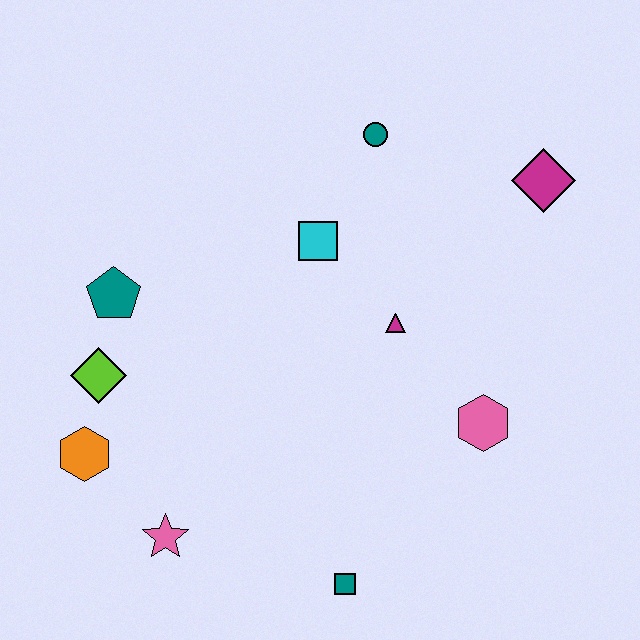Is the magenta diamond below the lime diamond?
No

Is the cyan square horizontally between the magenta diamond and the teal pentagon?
Yes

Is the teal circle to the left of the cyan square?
No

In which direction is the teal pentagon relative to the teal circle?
The teal pentagon is to the left of the teal circle.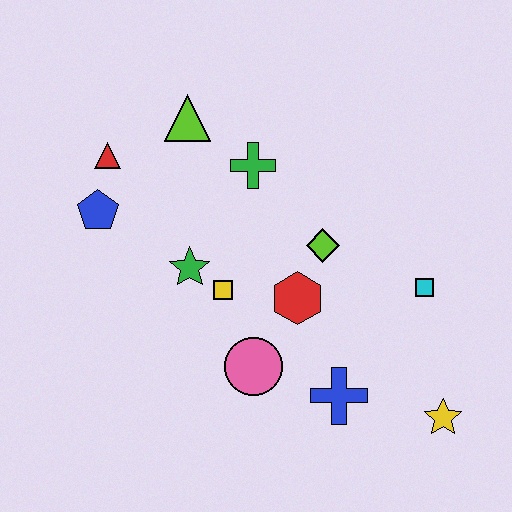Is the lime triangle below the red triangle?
No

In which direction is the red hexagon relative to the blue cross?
The red hexagon is above the blue cross.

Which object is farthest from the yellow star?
The red triangle is farthest from the yellow star.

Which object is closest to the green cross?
The lime triangle is closest to the green cross.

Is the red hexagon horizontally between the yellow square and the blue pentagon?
No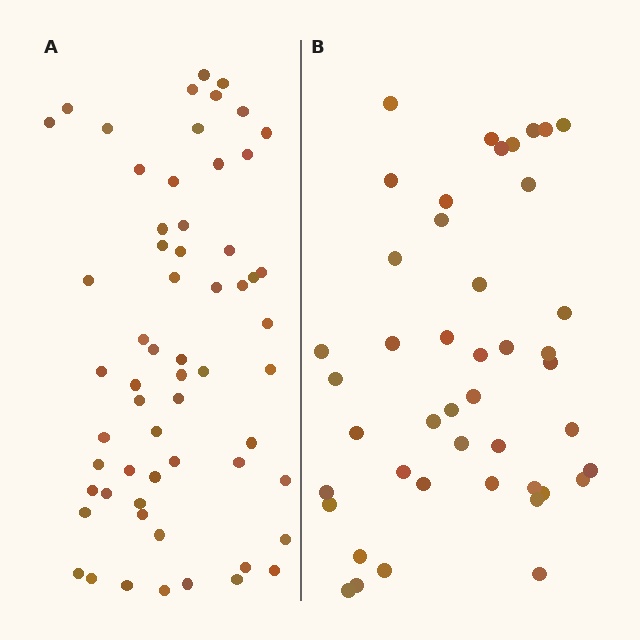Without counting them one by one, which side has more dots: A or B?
Region A (the left region) has more dots.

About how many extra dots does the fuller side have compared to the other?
Region A has approximately 15 more dots than region B.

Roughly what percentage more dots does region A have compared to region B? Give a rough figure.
About 35% more.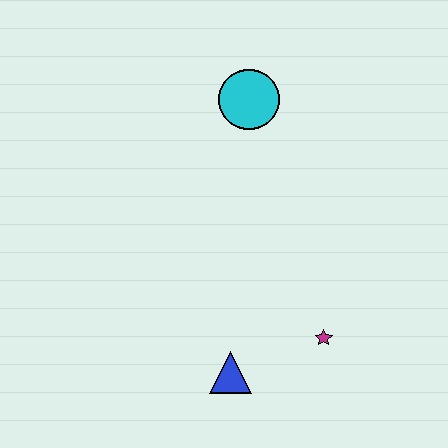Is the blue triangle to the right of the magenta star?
No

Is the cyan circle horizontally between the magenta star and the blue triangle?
Yes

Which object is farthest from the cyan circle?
The blue triangle is farthest from the cyan circle.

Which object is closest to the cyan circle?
The magenta star is closest to the cyan circle.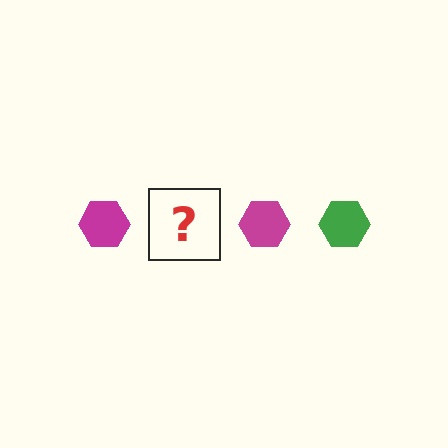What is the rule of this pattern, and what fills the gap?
The rule is that the pattern cycles through magenta, green hexagons. The gap should be filled with a green hexagon.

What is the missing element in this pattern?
The missing element is a green hexagon.